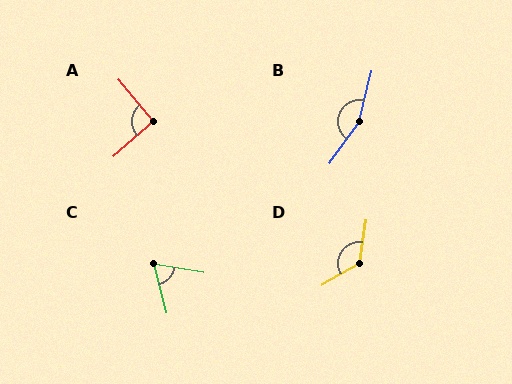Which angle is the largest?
B, at approximately 157 degrees.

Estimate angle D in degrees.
Approximately 127 degrees.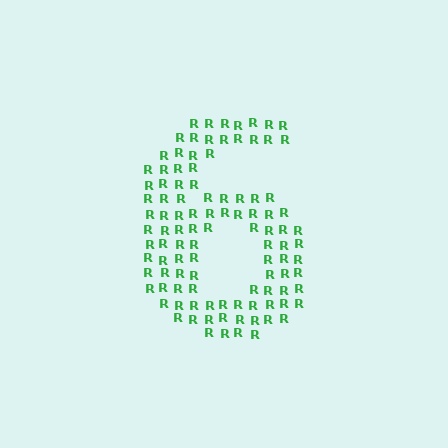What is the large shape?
The large shape is the digit 6.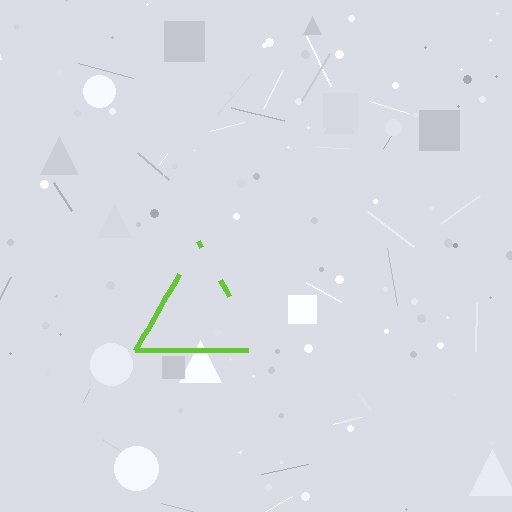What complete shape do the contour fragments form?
The contour fragments form a triangle.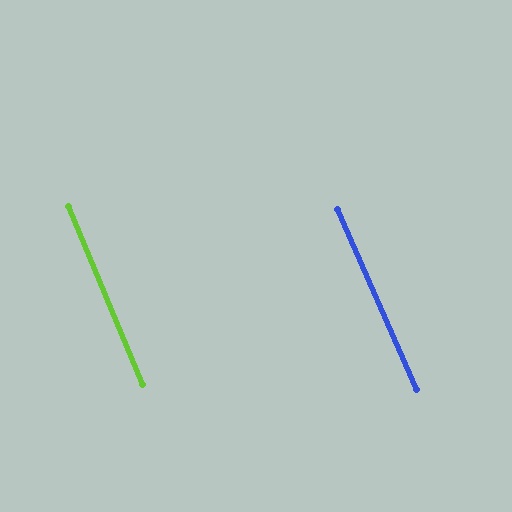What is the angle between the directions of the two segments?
Approximately 1 degree.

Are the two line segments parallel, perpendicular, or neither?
Parallel — their directions differ by only 1.3°.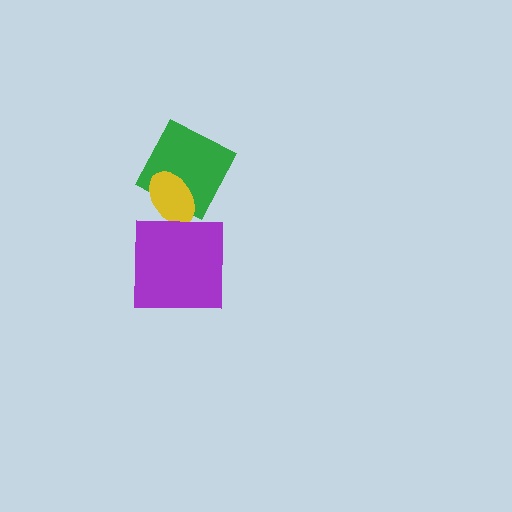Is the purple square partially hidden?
No, no other shape covers it.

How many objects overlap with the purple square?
0 objects overlap with the purple square.